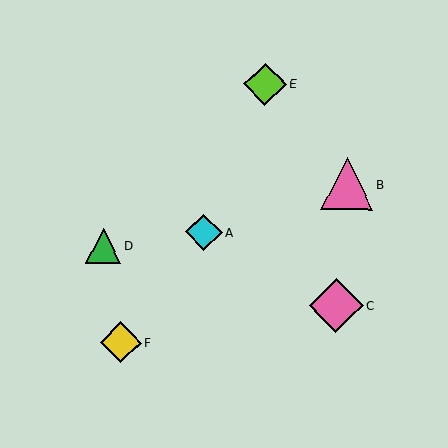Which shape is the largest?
The pink diamond (labeled C) is the largest.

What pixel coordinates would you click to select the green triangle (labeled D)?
Click at (103, 246) to select the green triangle D.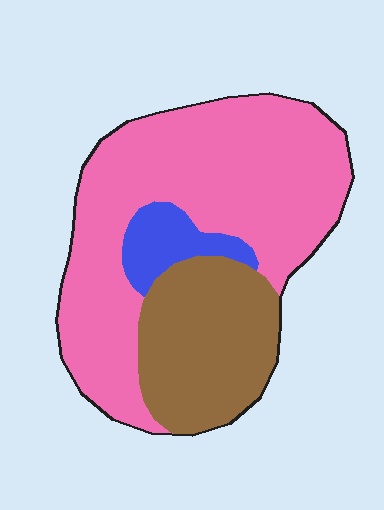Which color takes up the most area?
Pink, at roughly 65%.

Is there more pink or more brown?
Pink.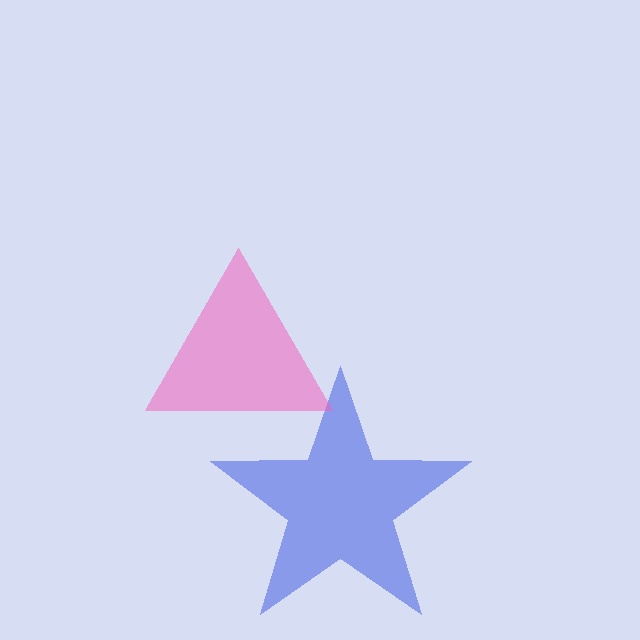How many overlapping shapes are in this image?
There are 2 overlapping shapes in the image.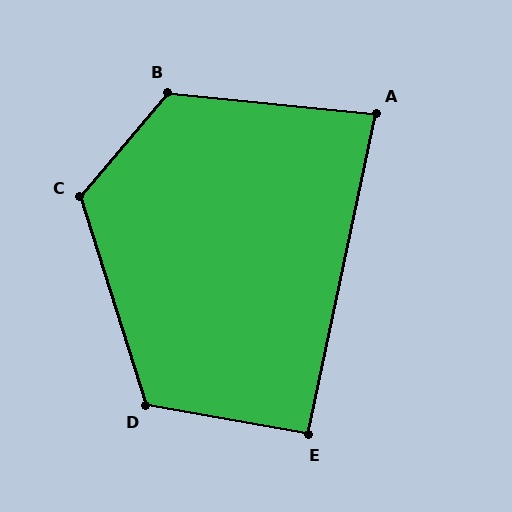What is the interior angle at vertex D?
Approximately 117 degrees (obtuse).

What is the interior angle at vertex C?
Approximately 123 degrees (obtuse).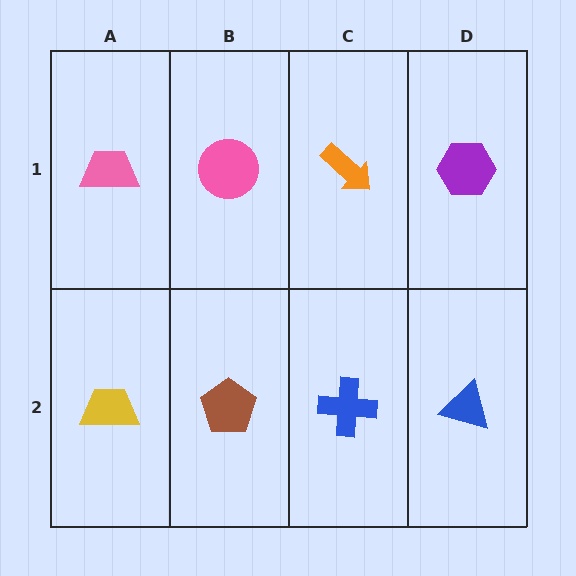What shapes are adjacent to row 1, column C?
A blue cross (row 2, column C), a pink circle (row 1, column B), a purple hexagon (row 1, column D).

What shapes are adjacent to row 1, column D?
A blue triangle (row 2, column D), an orange arrow (row 1, column C).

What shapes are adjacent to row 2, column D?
A purple hexagon (row 1, column D), a blue cross (row 2, column C).